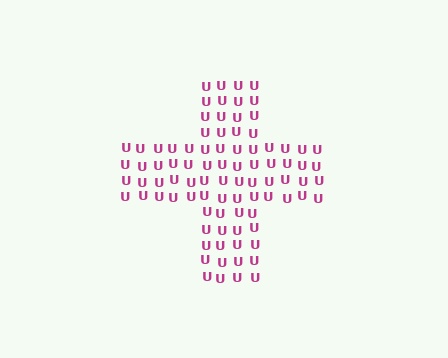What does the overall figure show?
The overall figure shows a cross.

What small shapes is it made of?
It is made of small letter U's.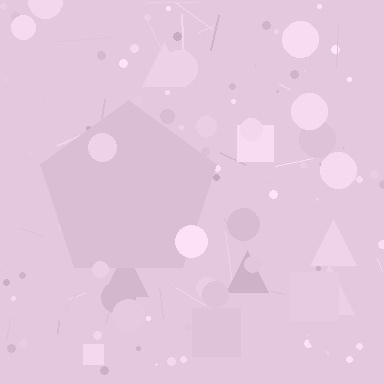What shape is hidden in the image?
A pentagon is hidden in the image.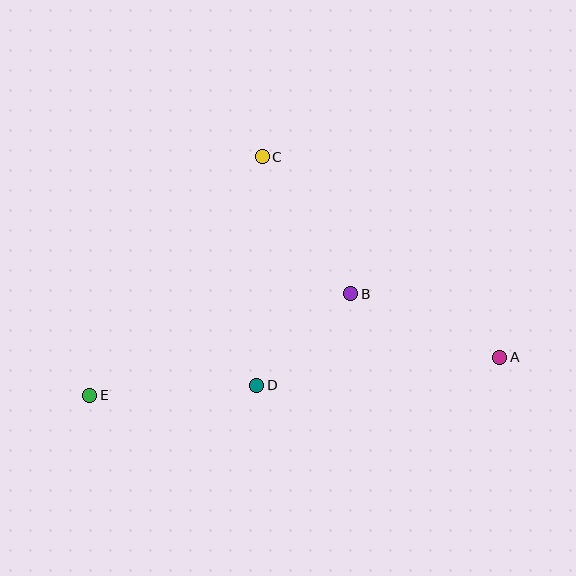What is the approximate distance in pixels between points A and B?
The distance between A and B is approximately 162 pixels.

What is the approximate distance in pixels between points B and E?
The distance between B and E is approximately 280 pixels.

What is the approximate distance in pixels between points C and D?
The distance between C and D is approximately 228 pixels.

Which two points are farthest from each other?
Points A and E are farthest from each other.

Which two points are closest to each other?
Points B and D are closest to each other.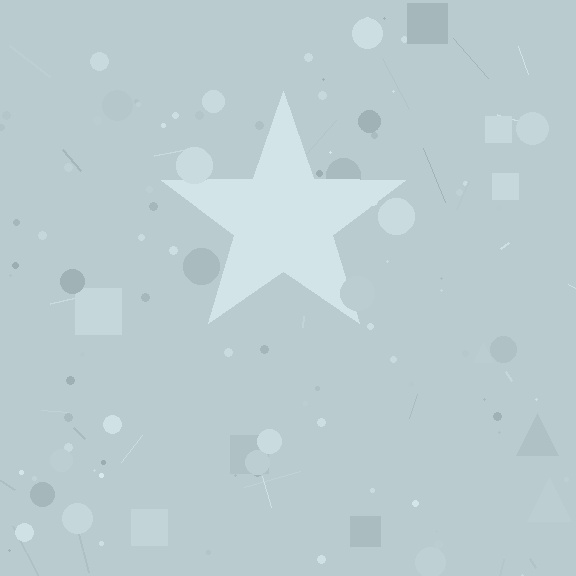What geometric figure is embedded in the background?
A star is embedded in the background.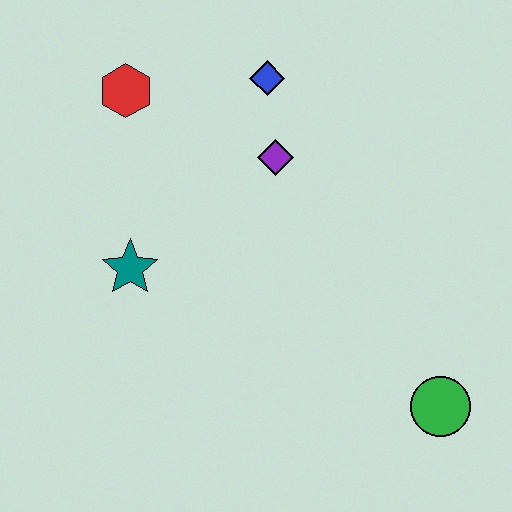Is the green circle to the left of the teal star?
No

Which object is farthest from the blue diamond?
The green circle is farthest from the blue diamond.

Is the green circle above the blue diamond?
No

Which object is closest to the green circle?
The purple diamond is closest to the green circle.